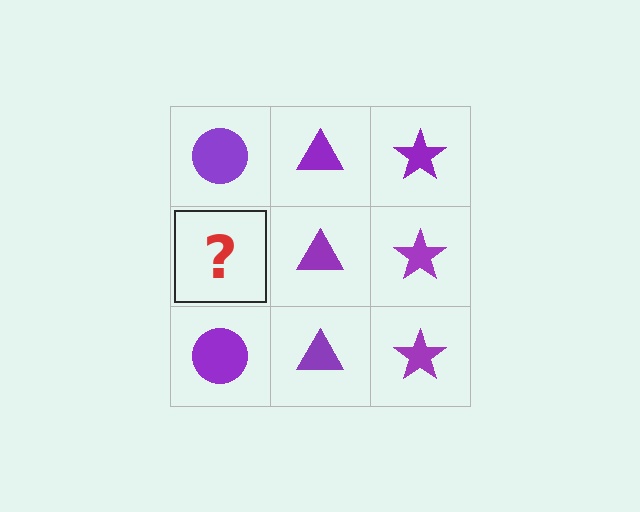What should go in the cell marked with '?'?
The missing cell should contain a purple circle.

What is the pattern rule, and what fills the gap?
The rule is that each column has a consistent shape. The gap should be filled with a purple circle.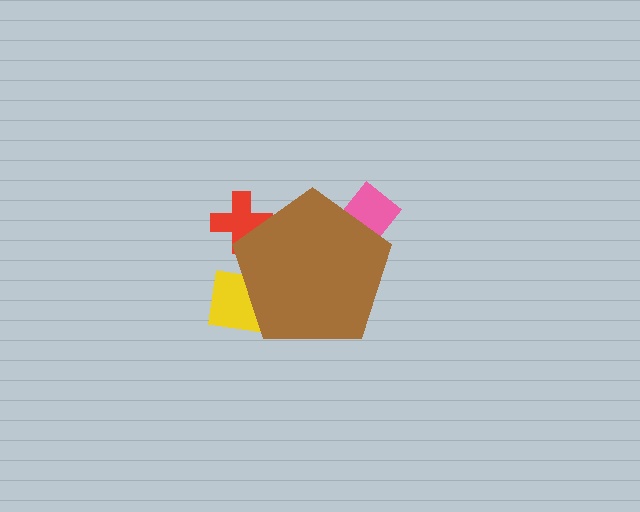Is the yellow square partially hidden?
Yes, the yellow square is partially hidden behind the brown pentagon.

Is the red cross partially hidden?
Yes, the red cross is partially hidden behind the brown pentagon.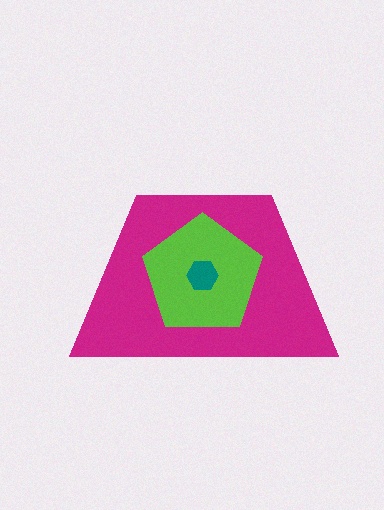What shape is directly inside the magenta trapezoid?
The lime pentagon.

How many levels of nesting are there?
3.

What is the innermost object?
The teal hexagon.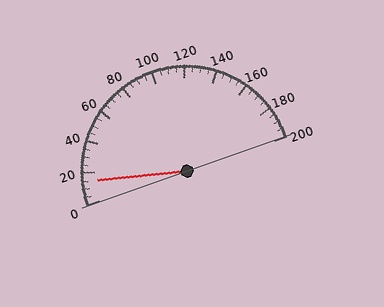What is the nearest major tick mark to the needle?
The nearest major tick mark is 20.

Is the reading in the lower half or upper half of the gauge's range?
The reading is in the lower half of the range (0 to 200).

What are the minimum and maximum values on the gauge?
The gauge ranges from 0 to 200.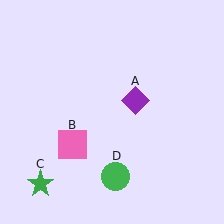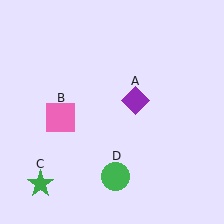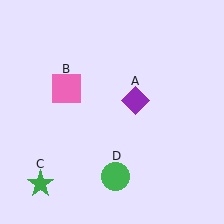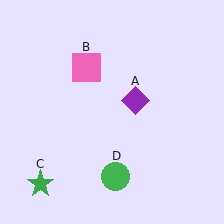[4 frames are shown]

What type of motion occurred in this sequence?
The pink square (object B) rotated clockwise around the center of the scene.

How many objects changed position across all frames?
1 object changed position: pink square (object B).